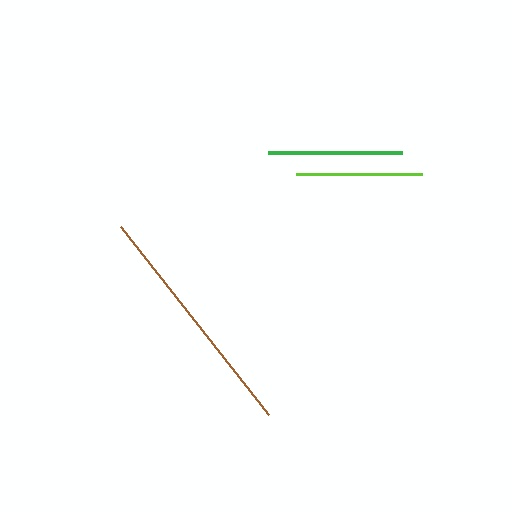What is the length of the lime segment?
The lime segment is approximately 125 pixels long.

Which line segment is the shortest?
The lime line is the shortest at approximately 125 pixels.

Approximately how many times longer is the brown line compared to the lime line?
The brown line is approximately 1.9 times the length of the lime line.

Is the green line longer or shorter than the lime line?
The green line is longer than the lime line.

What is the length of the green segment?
The green segment is approximately 134 pixels long.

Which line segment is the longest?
The brown line is the longest at approximately 240 pixels.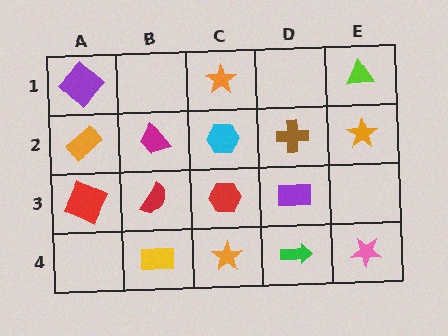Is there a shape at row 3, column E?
No, that cell is empty.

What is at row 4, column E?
A pink star.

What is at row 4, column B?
A yellow rectangle.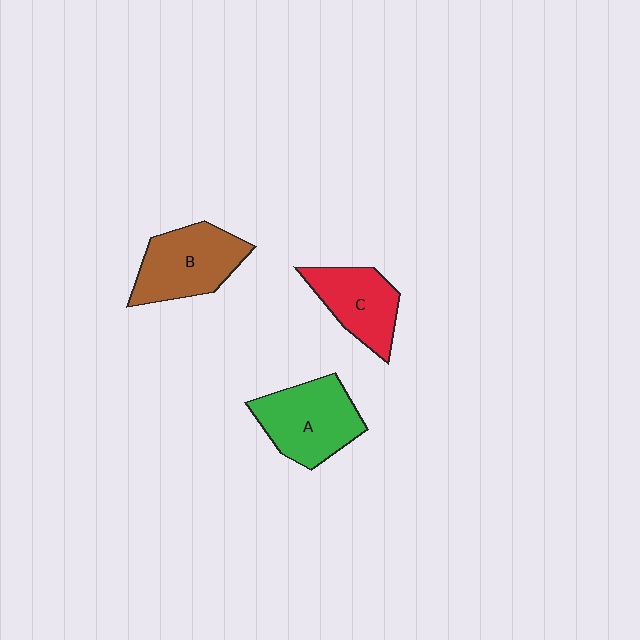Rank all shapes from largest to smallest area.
From largest to smallest: A (green), B (brown), C (red).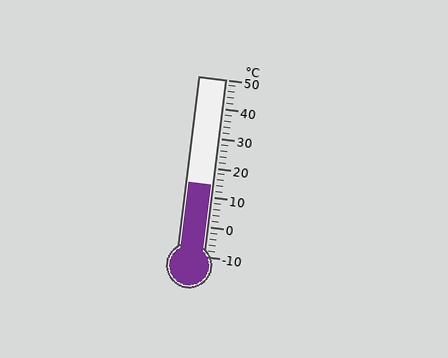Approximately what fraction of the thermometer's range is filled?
The thermometer is filled to approximately 40% of its range.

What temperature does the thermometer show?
The thermometer shows approximately 14°C.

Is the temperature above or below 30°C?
The temperature is below 30°C.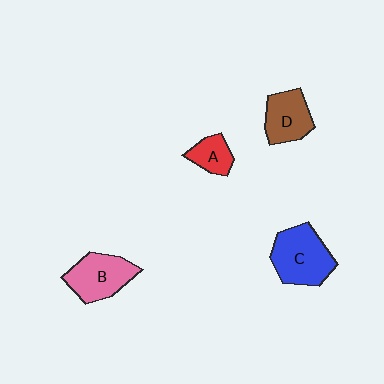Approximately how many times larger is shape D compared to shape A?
Approximately 1.6 times.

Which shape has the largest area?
Shape C (blue).